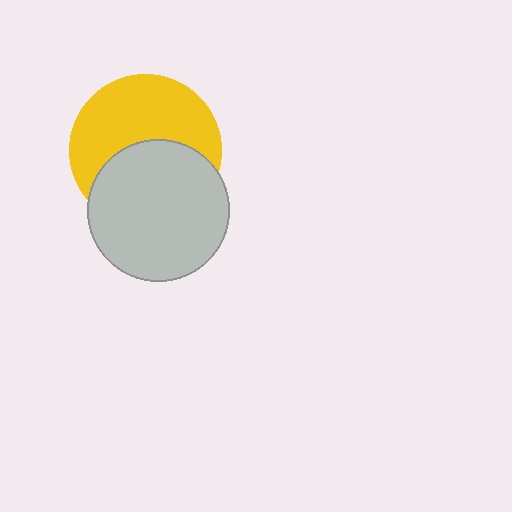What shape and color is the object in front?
The object in front is a light gray circle.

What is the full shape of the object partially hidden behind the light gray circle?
The partially hidden object is a yellow circle.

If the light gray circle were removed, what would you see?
You would see the complete yellow circle.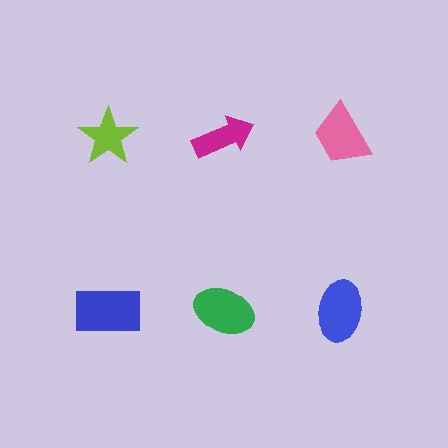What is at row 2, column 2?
A green ellipse.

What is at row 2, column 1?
A blue rectangle.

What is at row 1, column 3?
A pink trapezoid.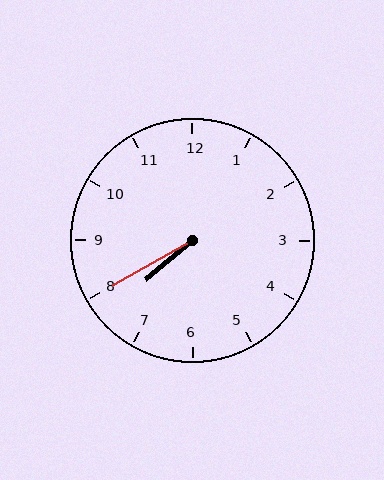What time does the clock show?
7:40.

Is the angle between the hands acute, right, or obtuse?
It is acute.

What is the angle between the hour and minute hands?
Approximately 10 degrees.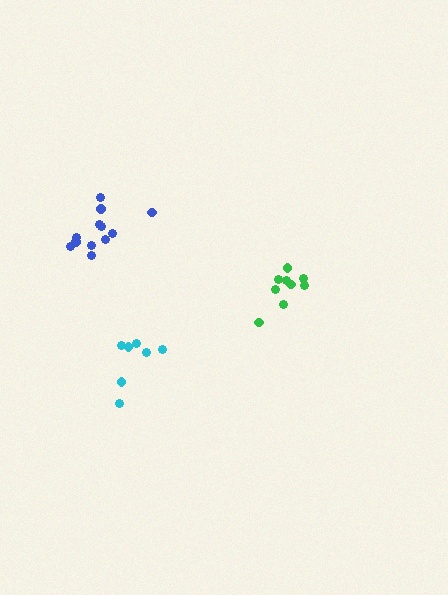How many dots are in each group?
Group 1: 7 dots, Group 2: 12 dots, Group 3: 9 dots (28 total).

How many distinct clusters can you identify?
There are 3 distinct clusters.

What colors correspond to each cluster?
The clusters are colored: cyan, blue, green.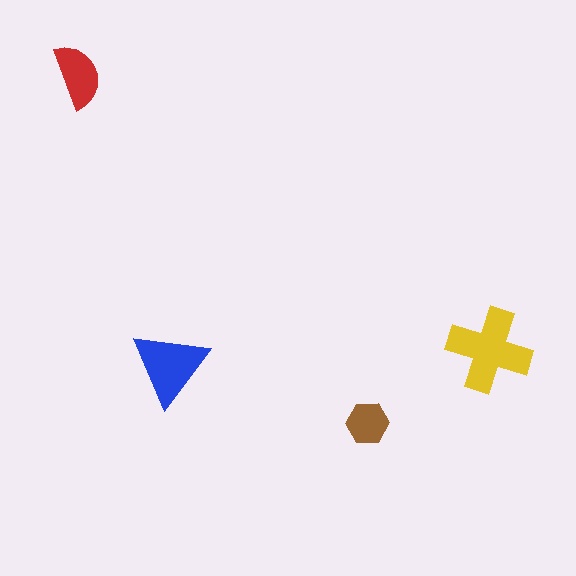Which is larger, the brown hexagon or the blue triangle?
The blue triangle.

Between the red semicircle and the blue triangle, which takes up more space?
The blue triangle.